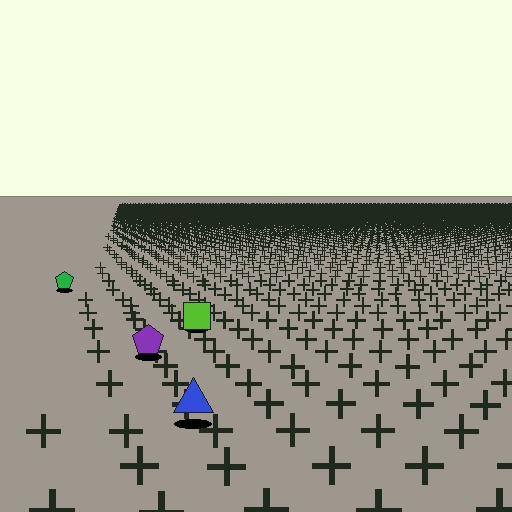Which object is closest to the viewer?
The blue triangle is closest. The texture marks near it are larger and more spread out.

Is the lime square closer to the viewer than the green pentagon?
Yes. The lime square is closer — you can tell from the texture gradient: the ground texture is coarser near it.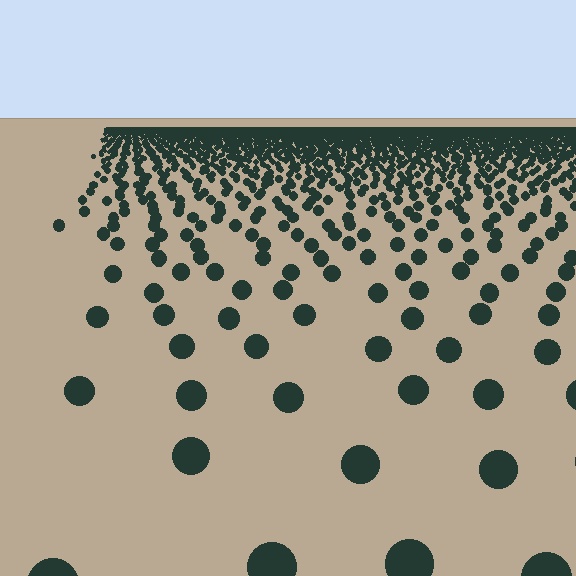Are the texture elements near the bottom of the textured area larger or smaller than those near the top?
Larger. Near the bottom, elements are closer to the viewer and appear at a bigger on-screen size.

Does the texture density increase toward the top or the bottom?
Density increases toward the top.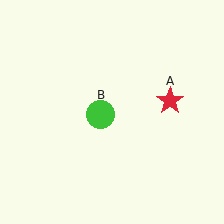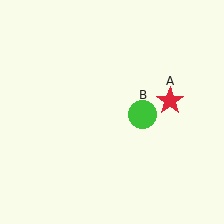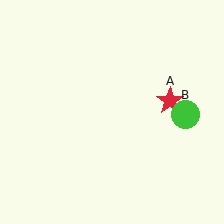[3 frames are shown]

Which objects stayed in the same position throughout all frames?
Red star (object A) remained stationary.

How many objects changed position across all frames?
1 object changed position: green circle (object B).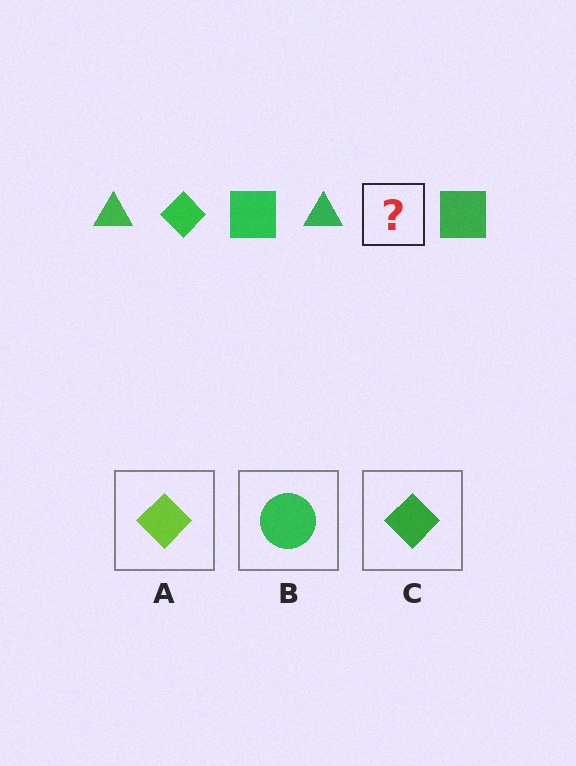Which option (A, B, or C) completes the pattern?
C.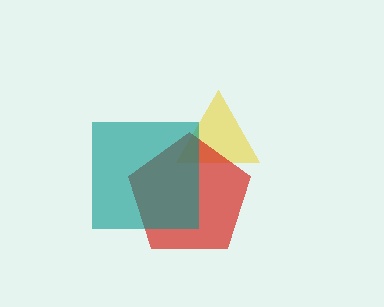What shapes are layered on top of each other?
The layered shapes are: a yellow triangle, a red pentagon, a teal square.